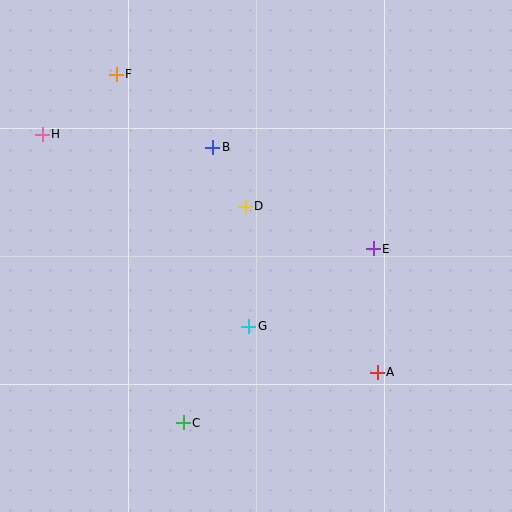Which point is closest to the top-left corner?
Point F is closest to the top-left corner.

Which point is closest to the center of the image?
Point D at (245, 206) is closest to the center.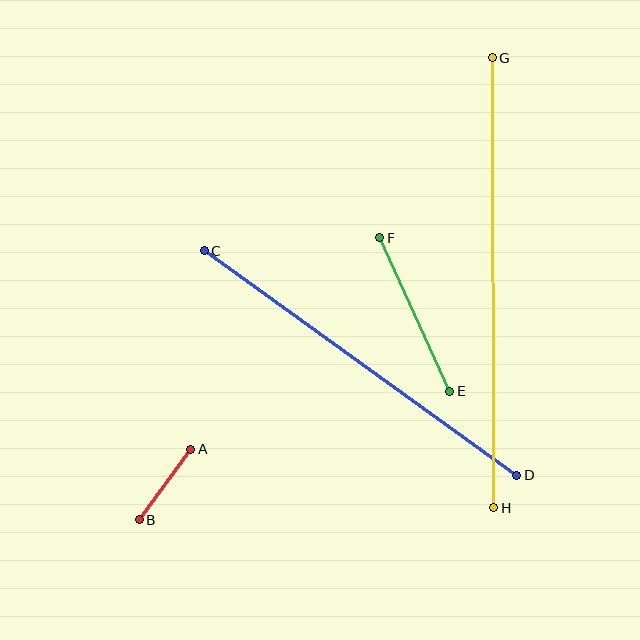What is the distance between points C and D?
The distance is approximately 385 pixels.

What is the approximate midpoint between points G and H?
The midpoint is at approximately (493, 283) pixels.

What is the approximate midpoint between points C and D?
The midpoint is at approximately (361, 363) pixels.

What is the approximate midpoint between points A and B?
The midpoint is at approximately (165, 485) pixels.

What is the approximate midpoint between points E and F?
The midpoint is at approximately (415, 315) pixels.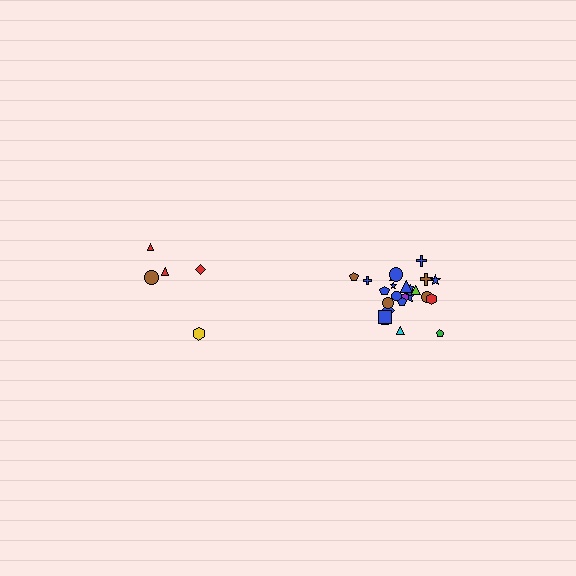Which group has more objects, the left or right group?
The right group.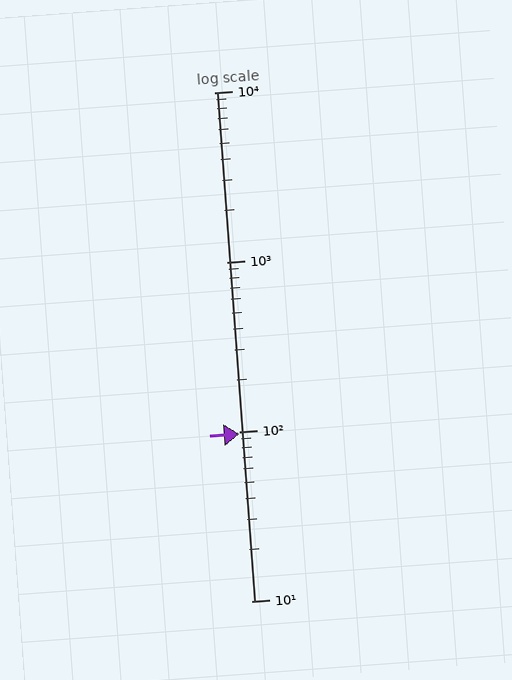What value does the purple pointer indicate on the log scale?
The pointer indicates approximately 97.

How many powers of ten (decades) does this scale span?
The scale spans 3 decades, from 10 to 10000.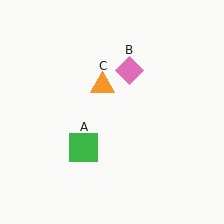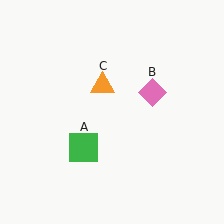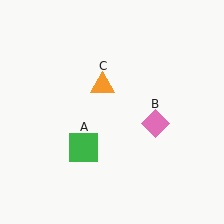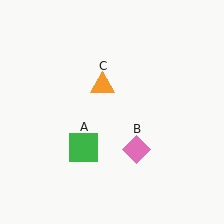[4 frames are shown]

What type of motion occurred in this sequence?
The pink diamond (object B) rotated clockwise around the center of the scene.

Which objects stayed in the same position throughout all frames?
Green square (object A) and orange triangle (object C) remained stationary.